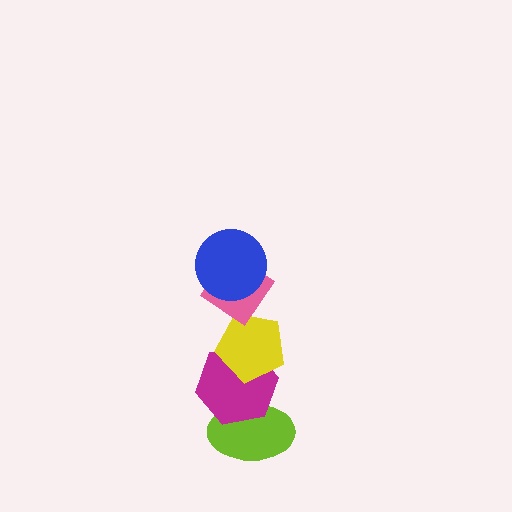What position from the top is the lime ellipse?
The lime ellipse is 5th from the top.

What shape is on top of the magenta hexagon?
The yellow pentagon is on top of the magenta hexagon.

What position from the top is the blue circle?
The blue circle is 1st from the top.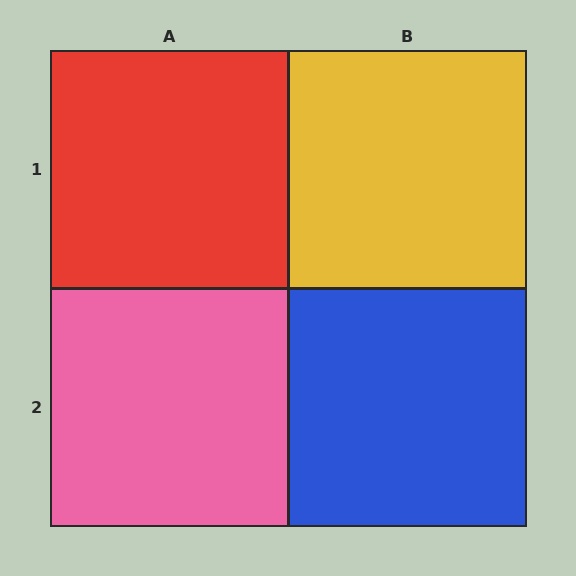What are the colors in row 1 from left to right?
Red, yellow.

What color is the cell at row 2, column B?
Blue.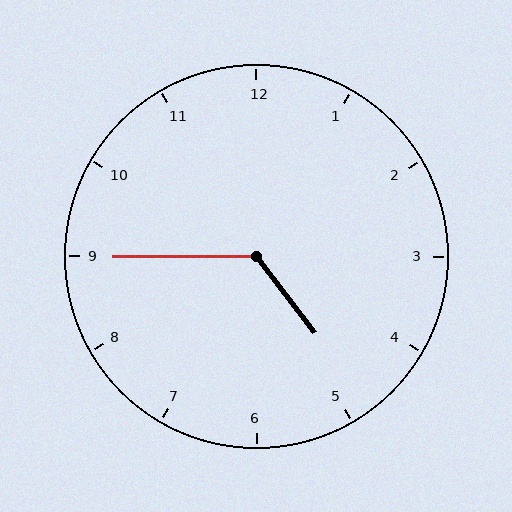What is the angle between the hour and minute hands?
Approximately 128 degrees.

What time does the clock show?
4:45.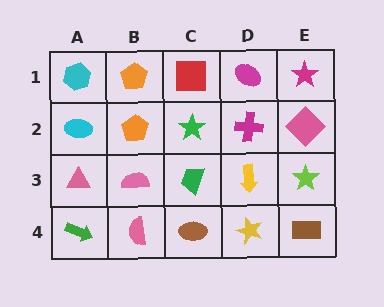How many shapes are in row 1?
5 shapes.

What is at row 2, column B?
An orange pentagon.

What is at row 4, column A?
A green arrow.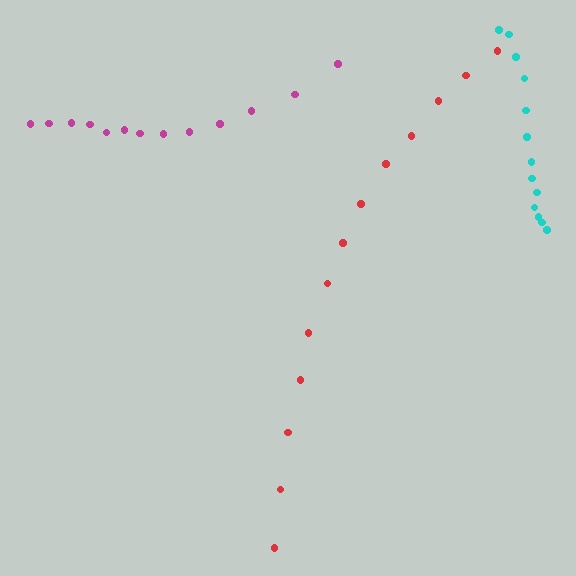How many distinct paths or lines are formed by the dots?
There are 3 distinct paths.